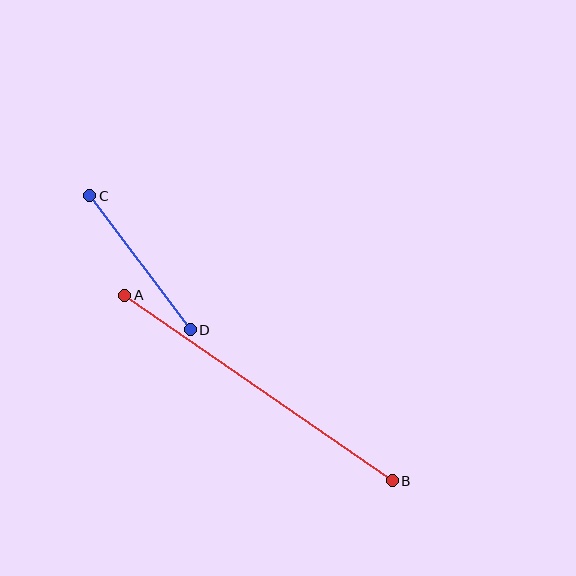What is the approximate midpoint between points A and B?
The midpoint is at approximately (258, 388) pixels.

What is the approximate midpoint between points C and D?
The midpoint is at approximately (140, 263) pixels.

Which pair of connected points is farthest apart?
Points A and B are farthest apart.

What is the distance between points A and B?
The distance is approximately 326 pixels.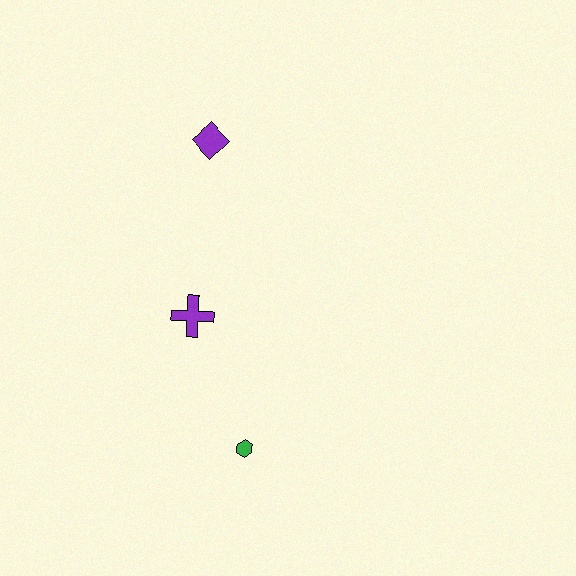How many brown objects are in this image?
There are no brown objects.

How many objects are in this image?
There are 3 objects.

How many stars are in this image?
There are no stars.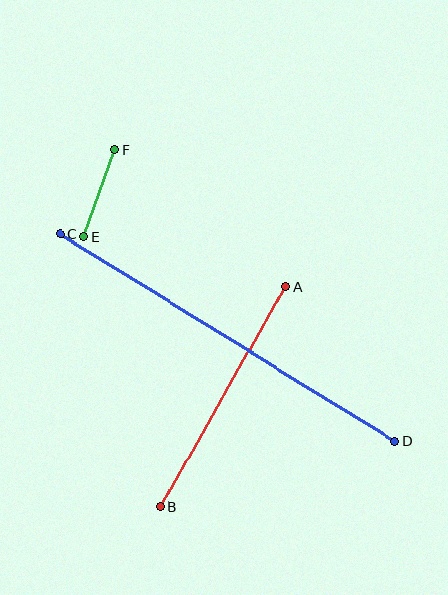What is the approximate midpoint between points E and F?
The midpoint is at approximately (99, 193) pixels.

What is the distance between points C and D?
The distance is approximately 393 pixels.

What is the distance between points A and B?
The distance is approximately 253 pixels.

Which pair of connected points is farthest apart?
Points C and D are farthest apart.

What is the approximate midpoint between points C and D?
The midpoint is at approximately (227, 337) pixels.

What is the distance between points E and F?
The distance is approximately 92 pixels.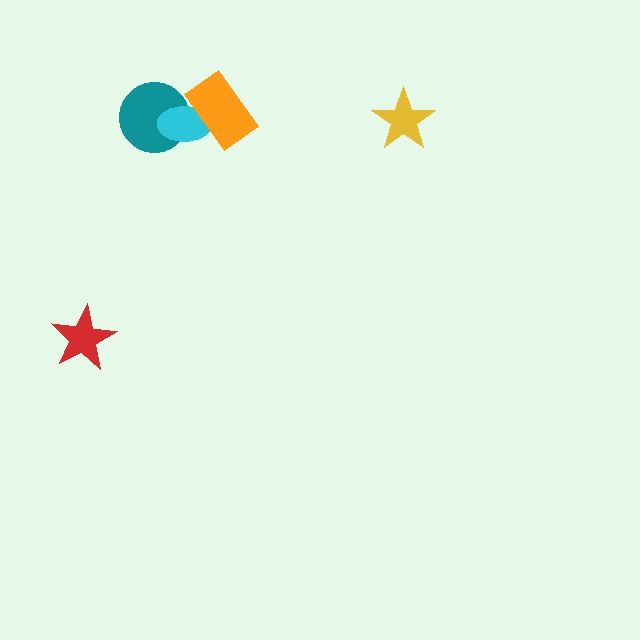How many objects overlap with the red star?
0 objects overlap with the red star.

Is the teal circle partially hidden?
Yes, it is partially covered by another shape.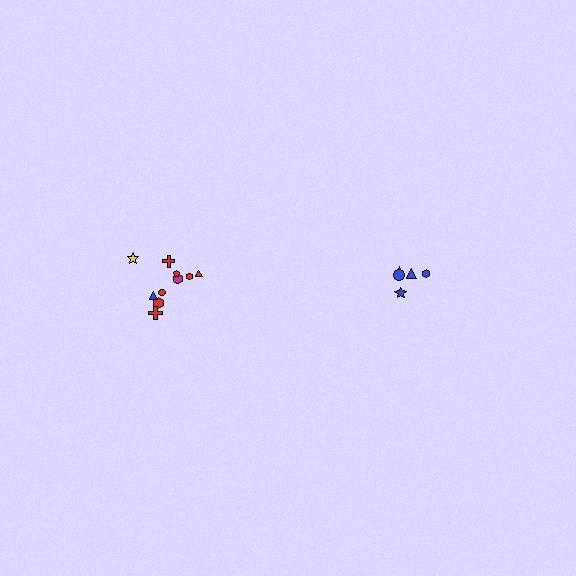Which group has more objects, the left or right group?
The left group.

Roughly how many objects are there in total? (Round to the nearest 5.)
Roughly 15 objects in total.